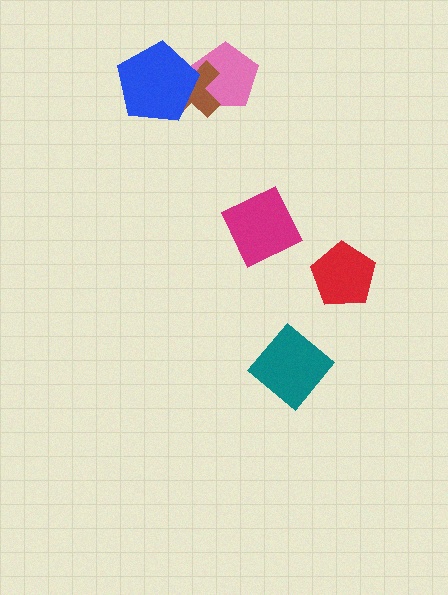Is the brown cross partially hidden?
Yes, it is partially covered by another shape.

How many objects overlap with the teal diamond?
0 objects overlap with the teal diamond.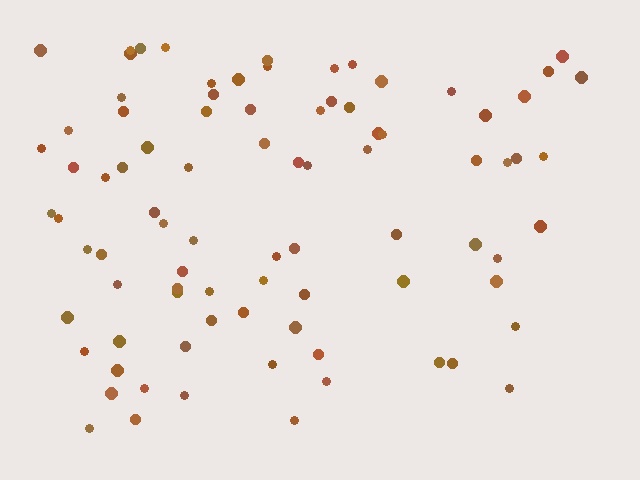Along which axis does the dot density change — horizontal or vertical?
Horizontal.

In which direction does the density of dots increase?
From right to left, with the left side densest.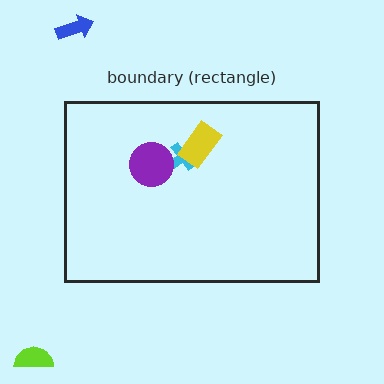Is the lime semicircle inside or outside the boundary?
Outside.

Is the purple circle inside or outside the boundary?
Inside.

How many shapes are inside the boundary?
3 inside, 2 outside.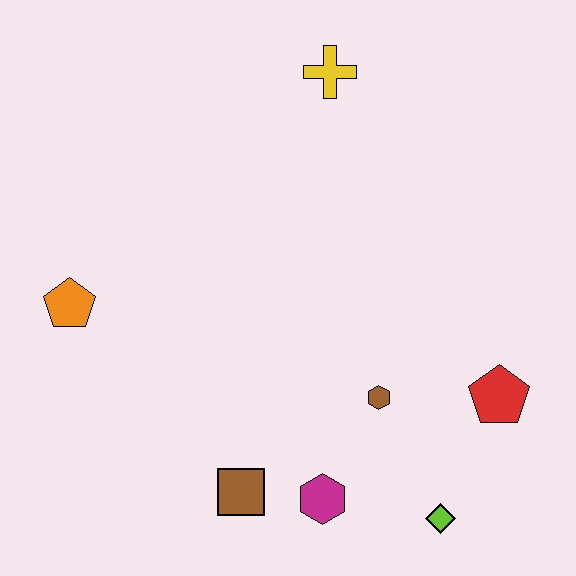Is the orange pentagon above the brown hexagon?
Yes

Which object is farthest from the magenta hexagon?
The yellow cross is farthest from the magenta hexagon.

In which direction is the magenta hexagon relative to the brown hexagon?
The magenta hexagon is below the brown hexagon.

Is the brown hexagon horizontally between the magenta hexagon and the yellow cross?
No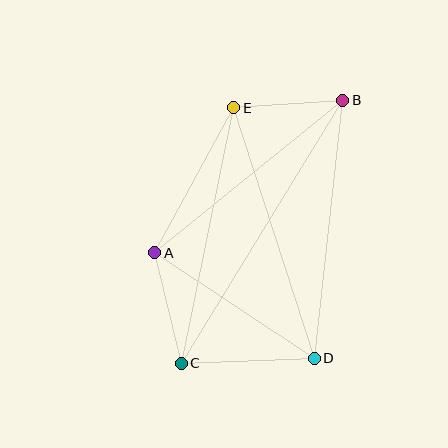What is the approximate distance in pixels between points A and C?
The distance between A and C is approximately 113 pixels.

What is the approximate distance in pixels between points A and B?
The distance between A and B is approximately 242 pixels.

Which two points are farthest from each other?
Points B and C are farthest from each other.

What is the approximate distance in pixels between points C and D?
The distance between C and D is approximately 133 pixels.